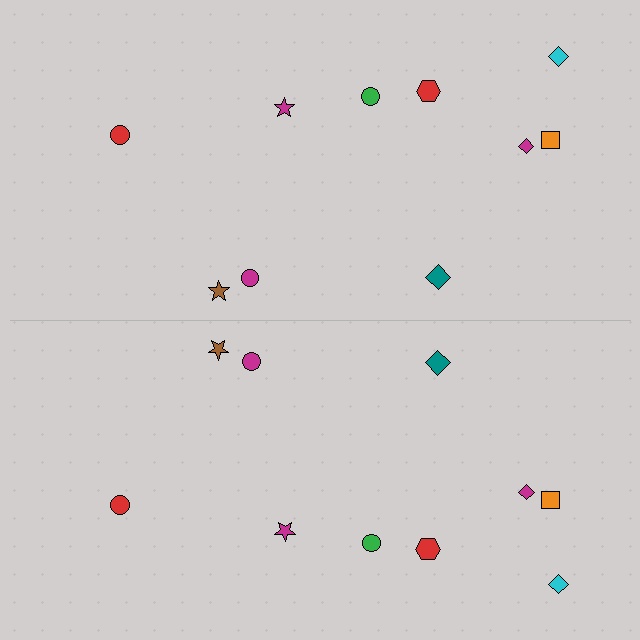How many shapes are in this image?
There are 20 shapes in this image.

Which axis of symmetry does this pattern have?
The pattern has a horizontal axis of symmetry running through the center of the image.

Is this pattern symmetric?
Yes, this pattern has bilateral (reflection) symmetry.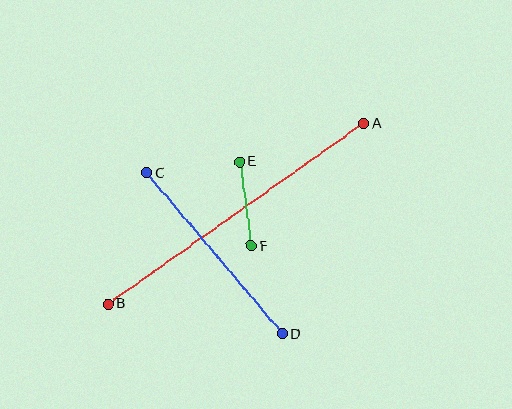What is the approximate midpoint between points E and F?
The midpoint is at approximately (246, 204) pixels.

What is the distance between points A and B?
The distance is approximately 313 pixels.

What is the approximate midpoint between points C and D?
The midpoint is at approximately (214, 253) pixels.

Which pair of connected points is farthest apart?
Points A and B are farthest apart.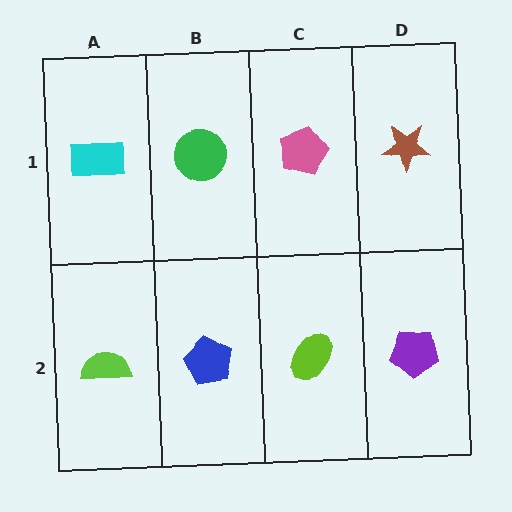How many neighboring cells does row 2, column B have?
3.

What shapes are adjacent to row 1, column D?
A purple pentagon (row 2, column D), a pink pentagon (row 1, column C).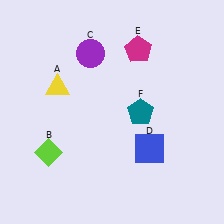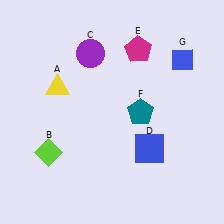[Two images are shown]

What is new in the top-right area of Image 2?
A blue diamond (G) was added in the top-right area of Image 2.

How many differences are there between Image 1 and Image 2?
There is 1 difference between the two images.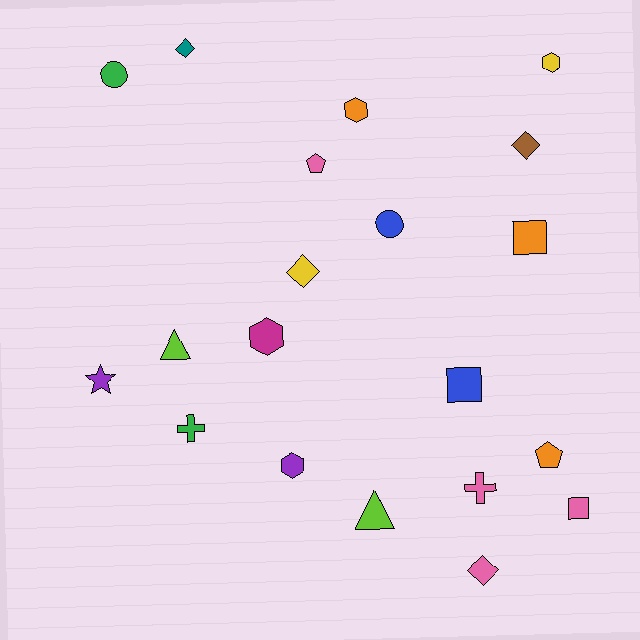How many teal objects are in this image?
There is 1 teal object.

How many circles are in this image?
There are 2 circles.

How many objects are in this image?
There are 20 objects.